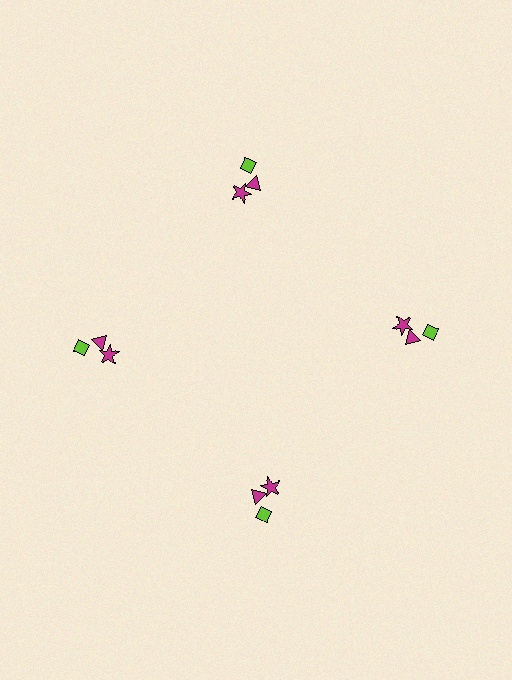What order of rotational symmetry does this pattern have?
This pattern has 4-fold rotational symmetry.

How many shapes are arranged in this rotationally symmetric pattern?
There are 12 shapes, arranged in 4 groups of 3.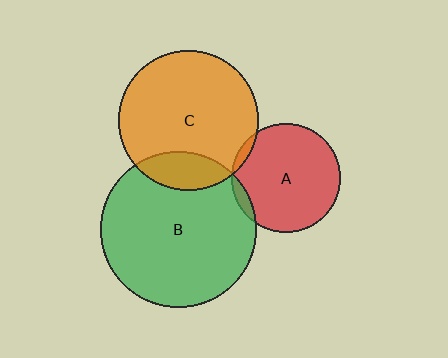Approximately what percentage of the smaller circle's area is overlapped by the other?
Approximately 15%.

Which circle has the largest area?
Circle B (green).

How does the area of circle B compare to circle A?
Approximately 2.1 times.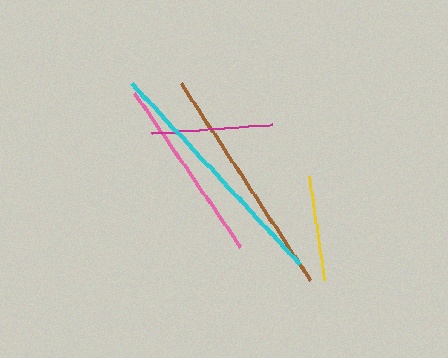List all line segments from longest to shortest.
From longest to shortest: cyan, brown, pink, magenta, yellow.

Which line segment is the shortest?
The yellow line is the shortest at approximately 105 pixels.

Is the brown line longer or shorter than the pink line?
The brown line is longer than the pink line.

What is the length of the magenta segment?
The magenta segment is approximately 120 pixels long.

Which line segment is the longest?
The cyan line is the longest at approximately 246 pixels.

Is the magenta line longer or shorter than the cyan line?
The cyan line is longer than the magenta line.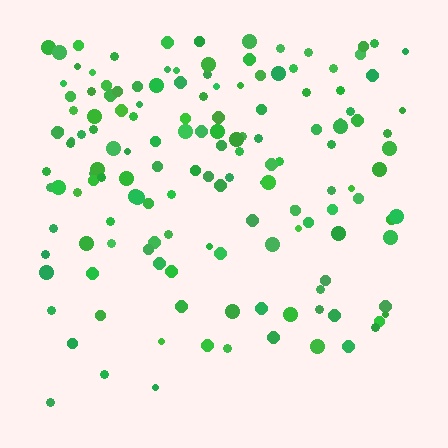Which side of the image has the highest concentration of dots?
The top.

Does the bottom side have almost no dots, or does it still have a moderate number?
Still a moderate number, just noticeably fewer than the top.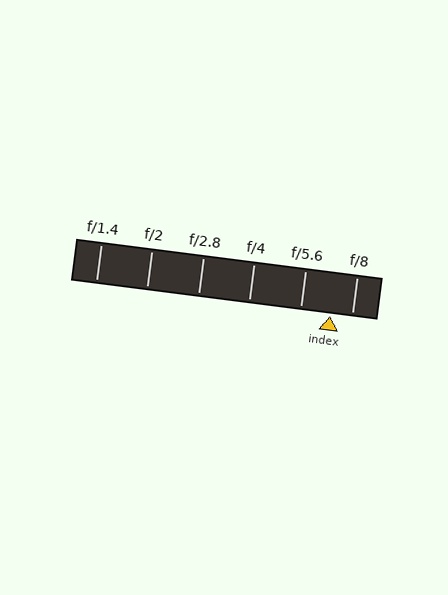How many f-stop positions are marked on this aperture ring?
There are 6 f-stop positions marked.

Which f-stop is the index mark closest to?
The index mark is closest to f/8.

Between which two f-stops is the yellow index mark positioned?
The index mark is between f/5.6 and f/8.